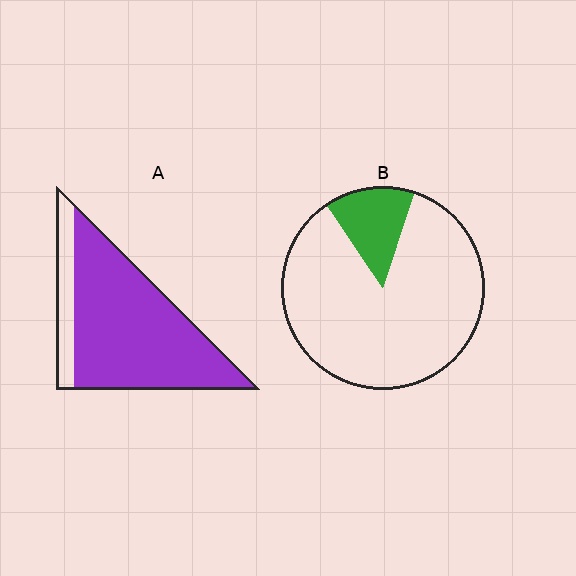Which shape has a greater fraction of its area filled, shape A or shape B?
Shape A.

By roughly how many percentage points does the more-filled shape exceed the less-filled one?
By roughly 70 percentage points (A over B).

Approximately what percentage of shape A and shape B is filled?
A is approximately 85% and B is approximately 15%.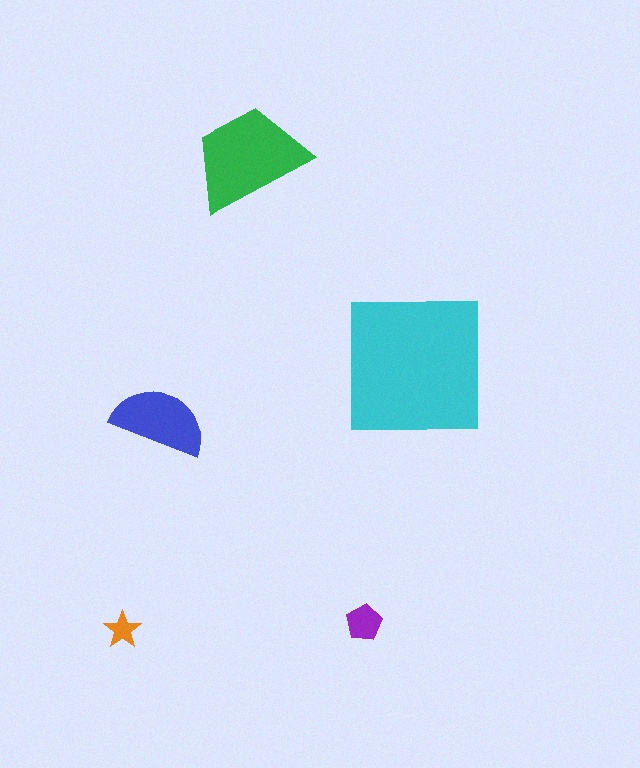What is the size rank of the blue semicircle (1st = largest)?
3rd.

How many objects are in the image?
There are 5 objects in the image.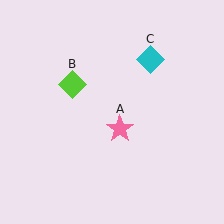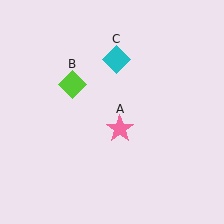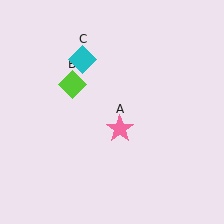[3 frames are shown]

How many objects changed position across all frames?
1 object changed position: cyan diamond (object C).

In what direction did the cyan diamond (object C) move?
The cyan diamond (object C) moved left.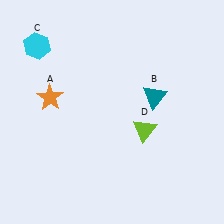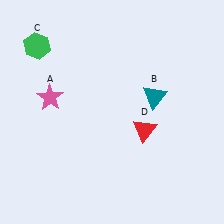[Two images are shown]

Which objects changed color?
A changed from orange to pink. C changed from cyan to green. D changed from lime to red.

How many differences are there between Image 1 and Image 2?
There are 3 differences between the two images.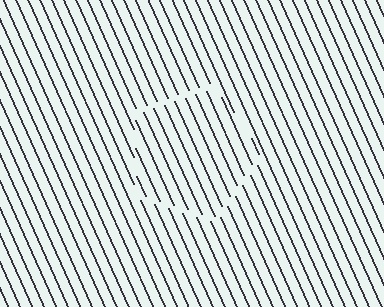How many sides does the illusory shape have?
5 sides — the line-ends trace a pentagon.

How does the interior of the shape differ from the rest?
The interior of the shape contains the same grating, shifted by half a period — the contour is defined by the phase discontinuity where line-ends from the inner and outer gratings abut.